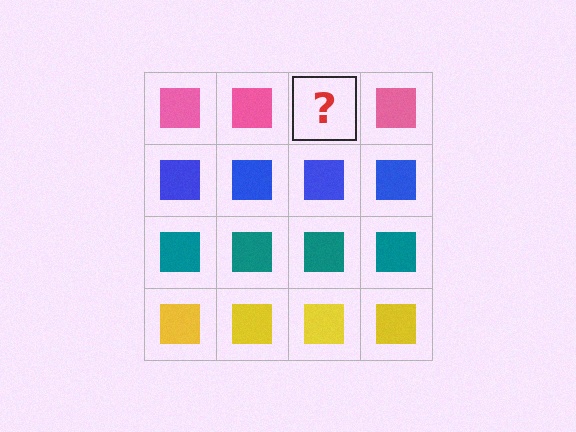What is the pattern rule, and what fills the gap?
The rule is that each row has a consistent color. The gap should be filled with a pink square.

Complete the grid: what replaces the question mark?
The question mark should be replaced with a pink square.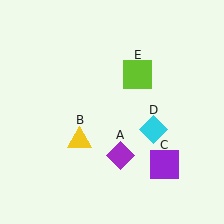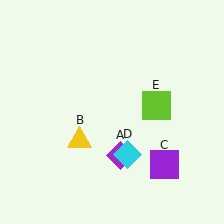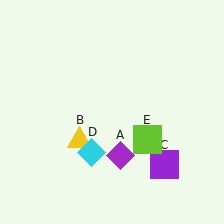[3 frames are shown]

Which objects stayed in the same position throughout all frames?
Purple diamond (object A) and yellow triangle (object B) and purple square (object C) remained stationary.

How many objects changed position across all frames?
2 objects changed position: cyan diamond (object D), lime square (object E).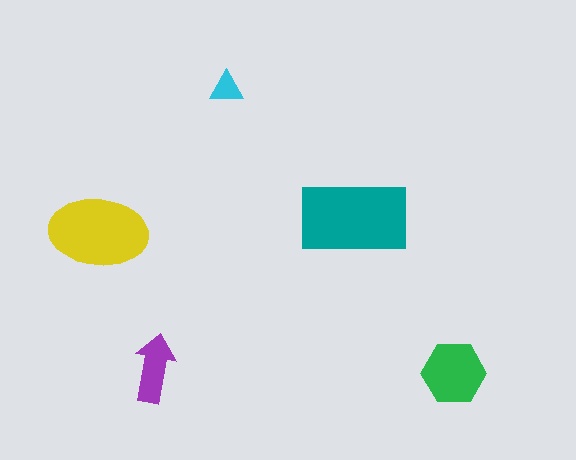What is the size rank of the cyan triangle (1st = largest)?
5th.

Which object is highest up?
The cyan triangle is topmost.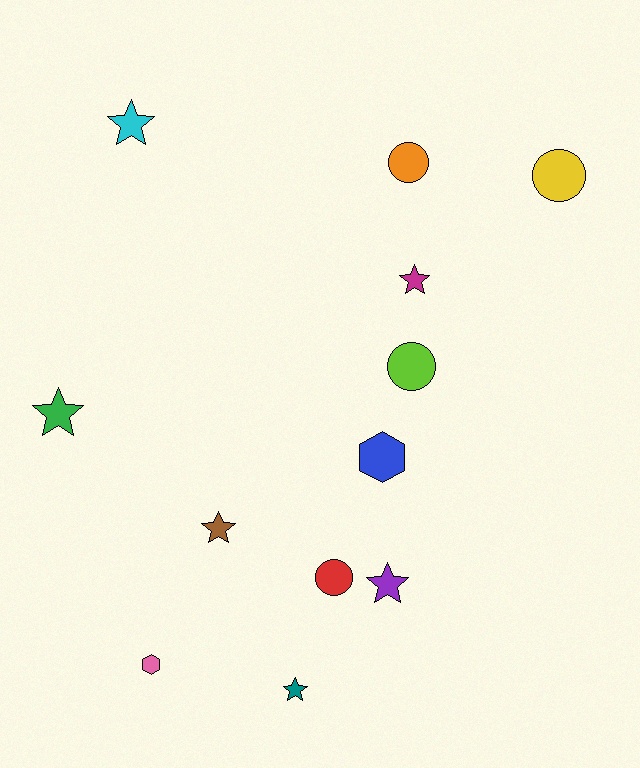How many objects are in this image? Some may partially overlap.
There are 12 objects.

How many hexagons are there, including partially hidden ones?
There are 2 hexagons.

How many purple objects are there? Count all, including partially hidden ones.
There is 1 purple object.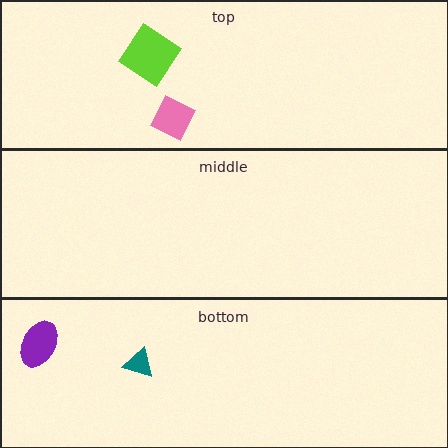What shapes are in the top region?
The pink diamond, the lime diamond.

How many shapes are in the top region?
2.